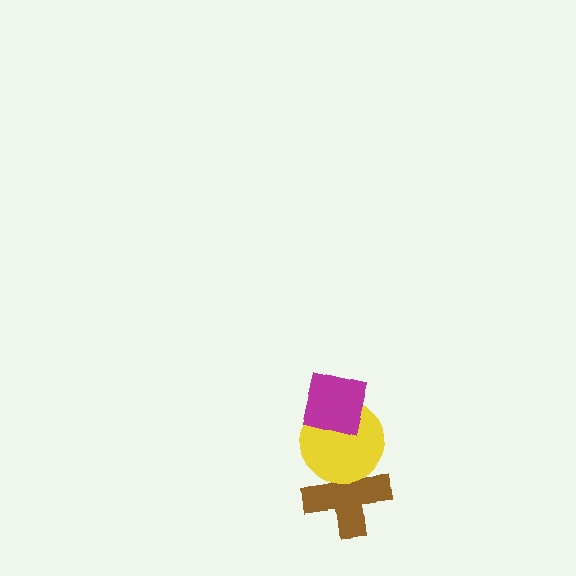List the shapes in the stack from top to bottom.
From top to bottom: the magenta square, the yellow circle, the brown cross.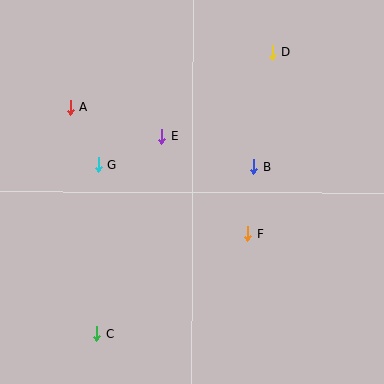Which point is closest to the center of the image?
Point E at (162, 136) is closest to the center.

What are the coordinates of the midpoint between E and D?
The midpoint between E and D is at (217, 94).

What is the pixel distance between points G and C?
The distance between G and C is 169 pixels.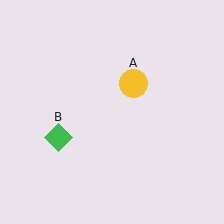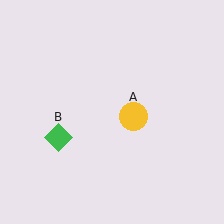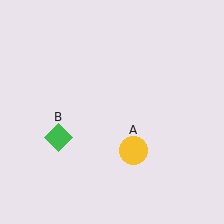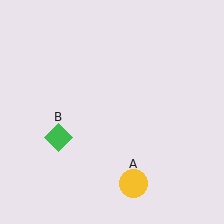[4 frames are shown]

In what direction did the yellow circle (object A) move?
The yellow circle (object A) moved down.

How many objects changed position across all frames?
1 object changed position: yellow circle (object A).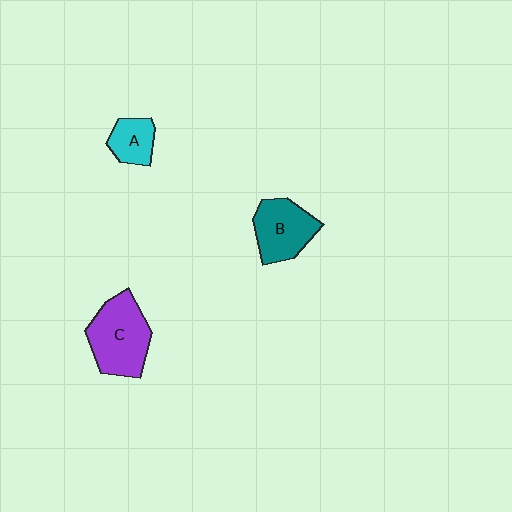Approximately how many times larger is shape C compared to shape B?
Approximately 1.3 times.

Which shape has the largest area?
Shape C (purple).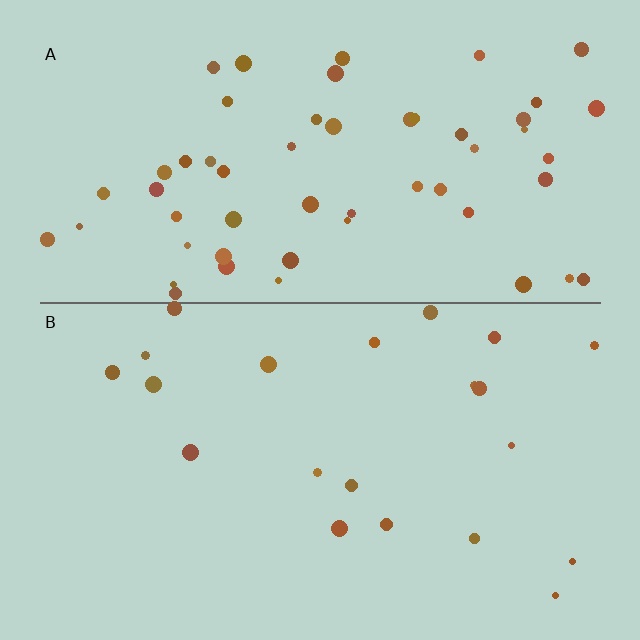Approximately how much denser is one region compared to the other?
Approximately 2.6× — region A over region B.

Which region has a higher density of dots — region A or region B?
A (the top).